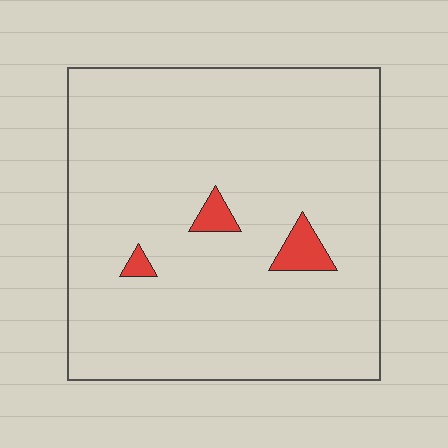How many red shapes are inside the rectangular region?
3.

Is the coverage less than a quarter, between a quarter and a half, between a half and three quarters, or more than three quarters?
Less than a quarter.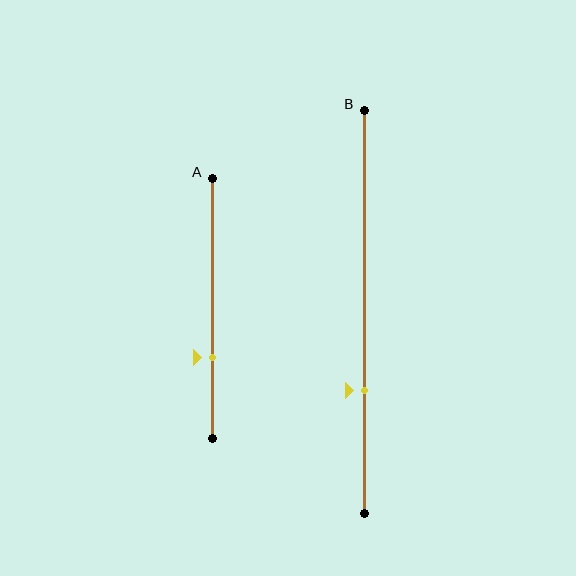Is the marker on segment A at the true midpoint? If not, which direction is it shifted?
No, the marker on segment A is shifted downward by about 19% of the segment length.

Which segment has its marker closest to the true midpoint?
Segment A has its marker closest to the true midpoint.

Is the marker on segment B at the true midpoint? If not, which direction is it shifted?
No, the marker on segment B is shifted downward by about 19% of the segment length.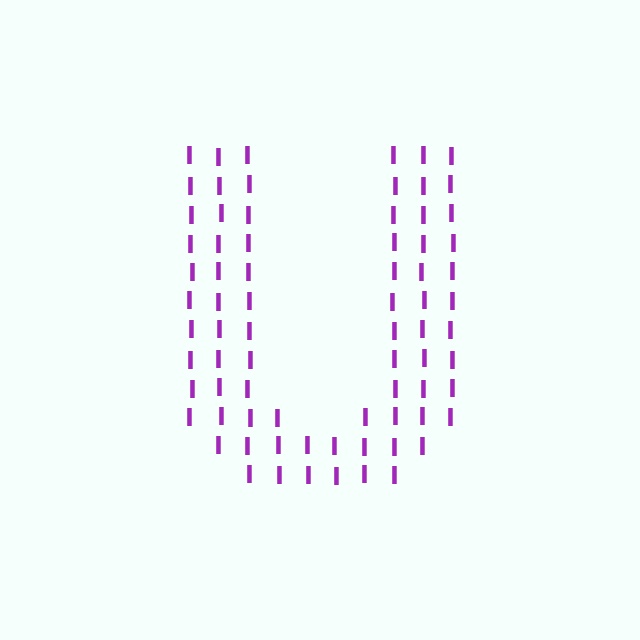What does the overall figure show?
The overall figure shows the letter U.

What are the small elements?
The small elements are letter I's.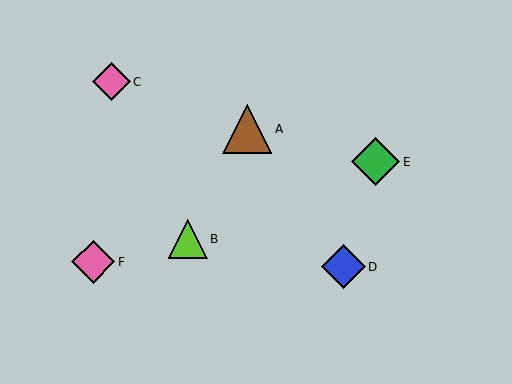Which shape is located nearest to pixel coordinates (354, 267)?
The blue diamond (labeled D) at (343, 267) is nearest to that location.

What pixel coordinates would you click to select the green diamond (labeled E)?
Click at (376, 162) to select the green diamond E.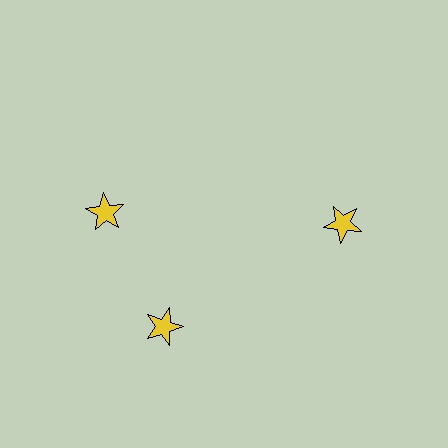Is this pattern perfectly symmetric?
No. The 3 yellow stars are arranged in a ring, but one element near the 11 o'clock position is rotated out of alignment along the ring, breaking the 3-fold rotational symmetry.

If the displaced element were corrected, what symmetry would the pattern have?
It would have 3-fold rotational symmetry — the pattern would map onto itself every 120 degrees.